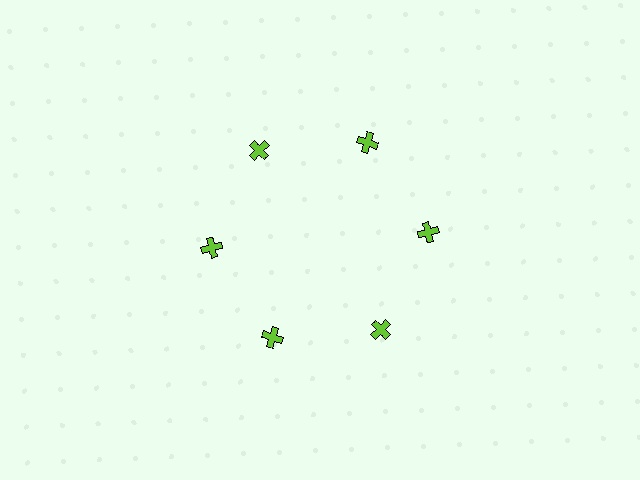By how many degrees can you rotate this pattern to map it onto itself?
The pattern maps onto itself every 60 degrees of rotation.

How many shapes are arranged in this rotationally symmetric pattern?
There are 6 shapes, arranged in 6 groups of 1.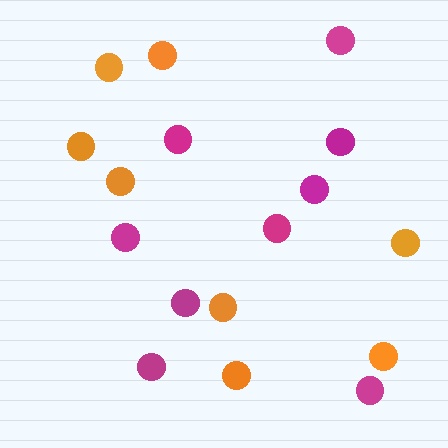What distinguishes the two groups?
There are 2 groups: one group of magenta circles (9) and one group of orange circles (8).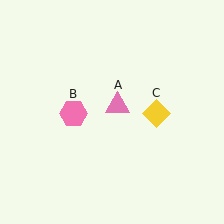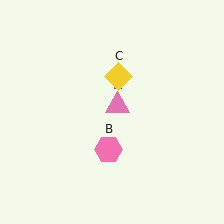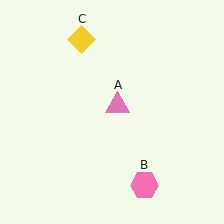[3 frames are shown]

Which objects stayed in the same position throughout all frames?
Pink triangle (object A) remained stationary.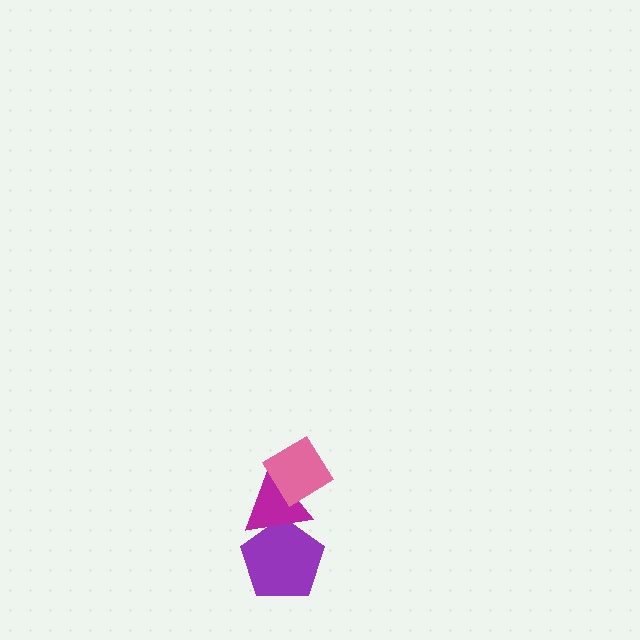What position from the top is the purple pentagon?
The purple pentagon is 3rd from the top.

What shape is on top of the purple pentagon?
The magenta triangle is on top of the purple pentagon.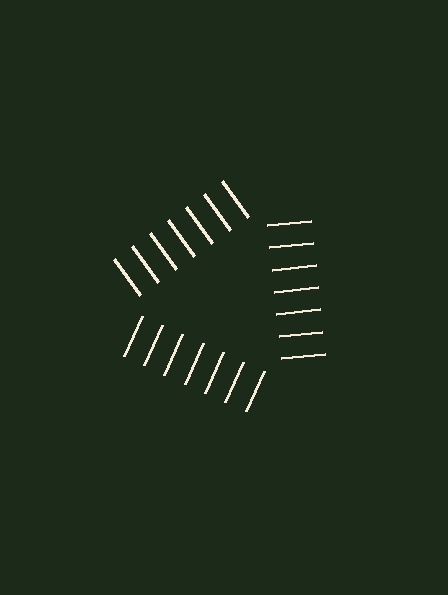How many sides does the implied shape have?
3 sides — the line-ends trace a triangle.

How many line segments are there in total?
21 — 7 along each of the 3 edges.